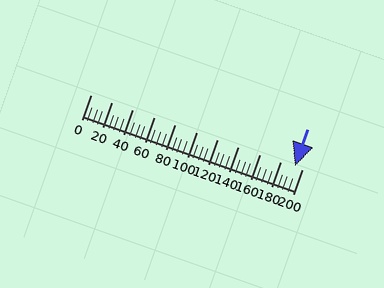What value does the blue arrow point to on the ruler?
The blue arrow points to approximately 193.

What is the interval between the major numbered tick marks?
The major tick marks are spaced 20 units apart.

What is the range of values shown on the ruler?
The ruler shows values from 0 to 200.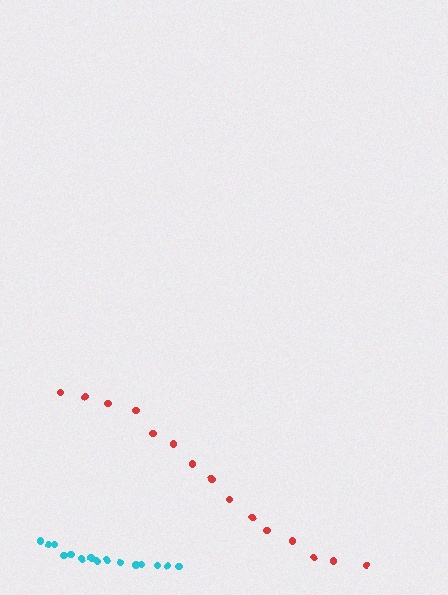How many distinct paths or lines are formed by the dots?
There are 2 distinct paths.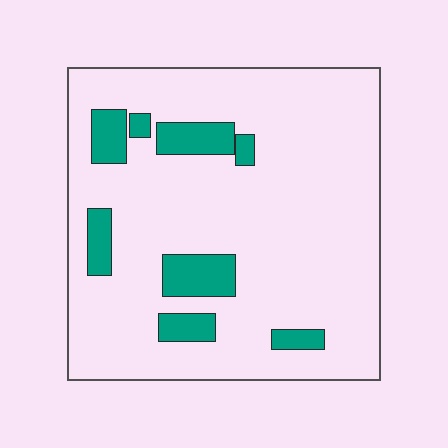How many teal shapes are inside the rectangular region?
8.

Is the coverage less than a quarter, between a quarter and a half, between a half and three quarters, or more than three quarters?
Less than a quarter.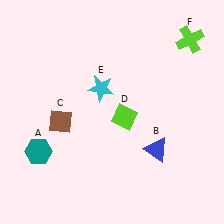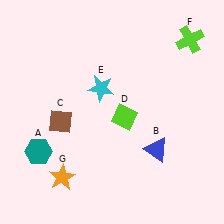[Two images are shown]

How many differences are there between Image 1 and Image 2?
There is 1 difference between the two images.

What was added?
An orange star (G) was added in Image 2.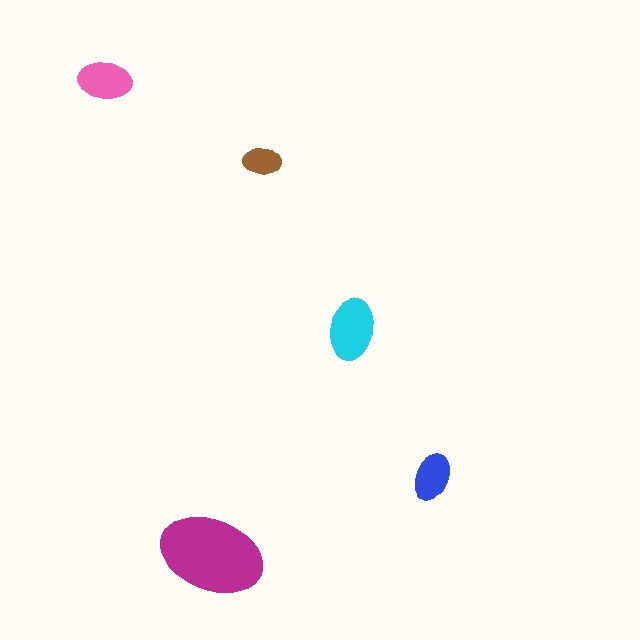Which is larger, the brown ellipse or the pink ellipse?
The pink one.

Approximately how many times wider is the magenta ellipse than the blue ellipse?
About 2 times wider.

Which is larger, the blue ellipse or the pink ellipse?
The pink one.